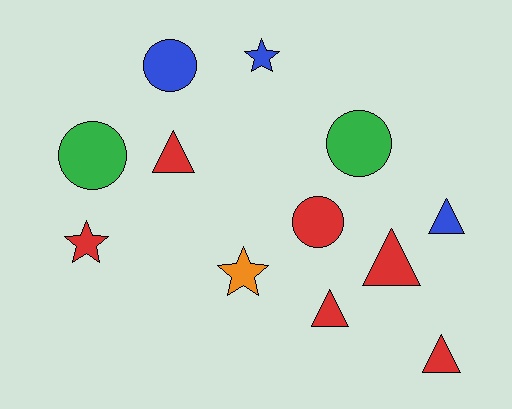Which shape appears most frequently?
Triangle, with 5 objects.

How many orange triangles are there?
There are no orange triangles.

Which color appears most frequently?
Red, with 6 objects.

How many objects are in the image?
There are 12 objects.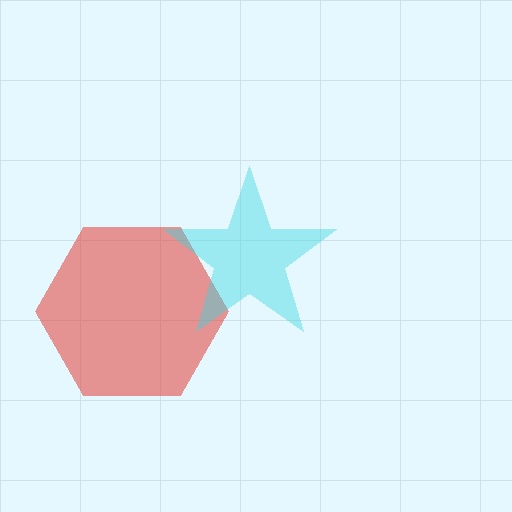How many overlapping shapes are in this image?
There are 2 overlapping shapes in the image.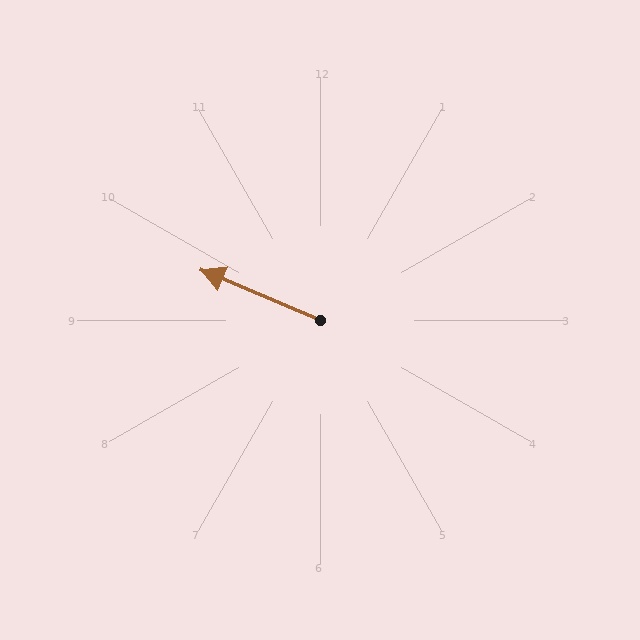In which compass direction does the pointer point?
Northwest.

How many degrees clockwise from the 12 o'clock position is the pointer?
Approximately 293 degrees.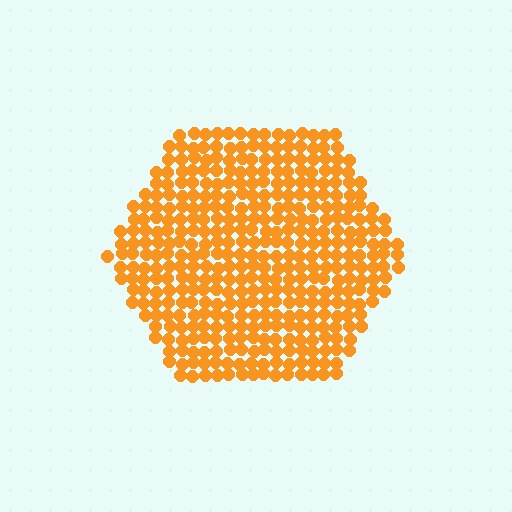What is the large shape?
The large shape is a hexagon.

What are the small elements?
The small elements are circles.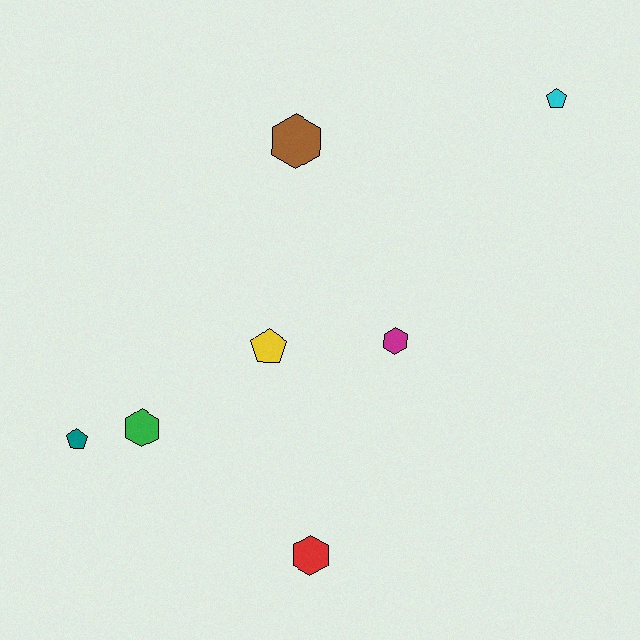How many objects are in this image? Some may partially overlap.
There are 7 objects.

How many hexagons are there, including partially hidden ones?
There are 4 hexagons.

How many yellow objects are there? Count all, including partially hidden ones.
There is 1 yellow object.